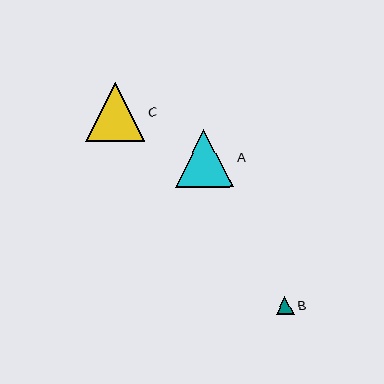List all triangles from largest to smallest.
From largest to smallest: C, A, B.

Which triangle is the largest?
Triangle C is the largest with a size of approximately 59 pixels.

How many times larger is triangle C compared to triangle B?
Triangle C is approximately 3.4 times the size of triangle B.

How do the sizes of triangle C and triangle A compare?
Triangle C and triangle A are approximately the same size.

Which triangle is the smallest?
Triangle B is the smallest with a size of approximately 18 pixels.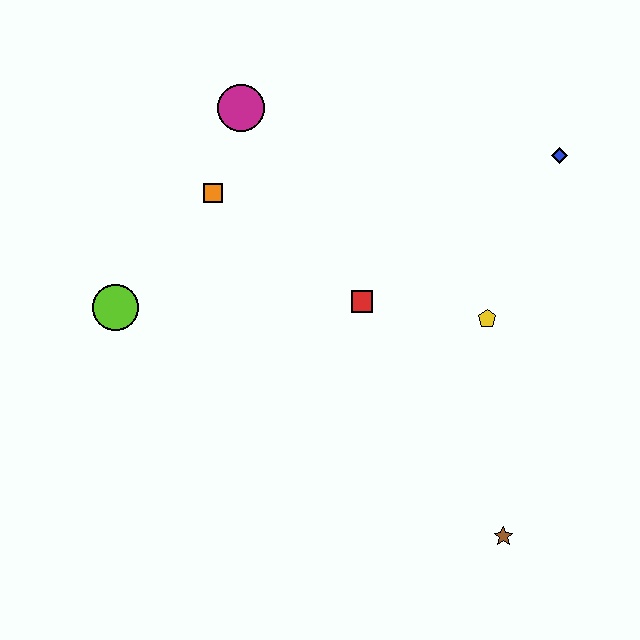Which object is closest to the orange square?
The magenta circle is closest to the orange square.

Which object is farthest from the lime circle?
The blue diamond is farthest from the lime circle.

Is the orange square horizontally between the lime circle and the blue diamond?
Yes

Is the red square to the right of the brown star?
No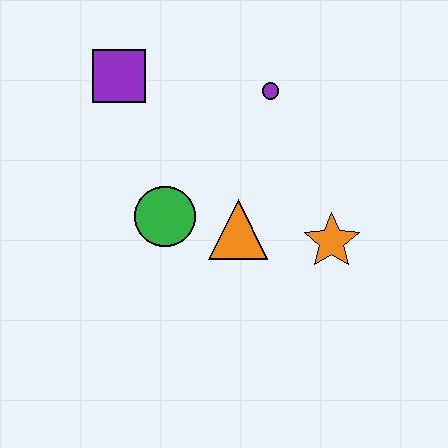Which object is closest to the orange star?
The orange triangle is closest to the orange star.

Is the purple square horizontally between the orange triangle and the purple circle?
No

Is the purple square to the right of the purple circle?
No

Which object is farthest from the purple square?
The orange star is farthest from the purple square.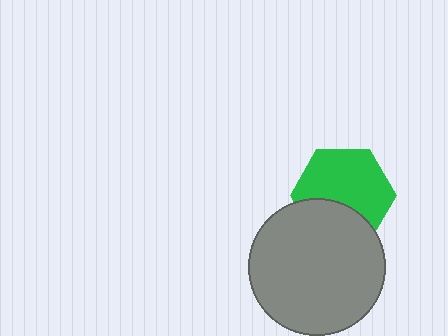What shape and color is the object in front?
The object in front is a gray circle.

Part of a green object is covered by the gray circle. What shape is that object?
It is a hexagon.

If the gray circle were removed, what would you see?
You would see the complete green hexagon.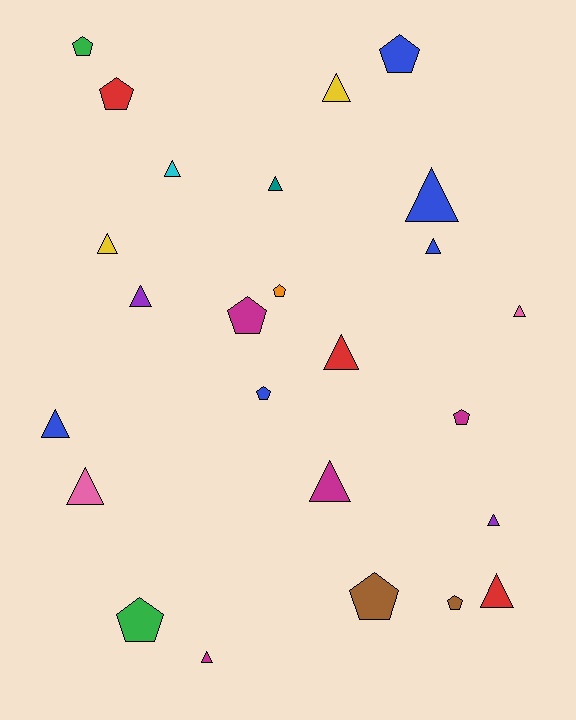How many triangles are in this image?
There are 15 triangles.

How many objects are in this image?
There are 25 objects.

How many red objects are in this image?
There are 3 red objects.